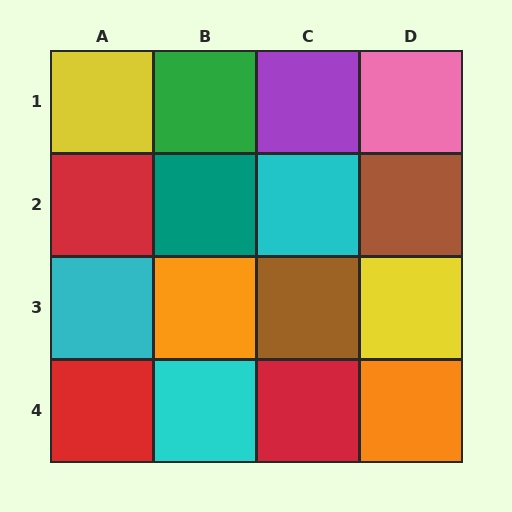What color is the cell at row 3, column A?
Cyan.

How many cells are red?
3 cells are red.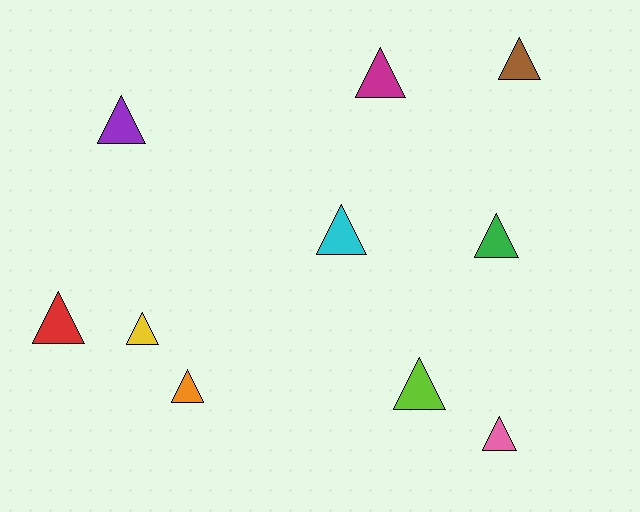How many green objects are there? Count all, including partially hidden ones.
There is 1 green object.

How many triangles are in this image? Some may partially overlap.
There are 10 triangles.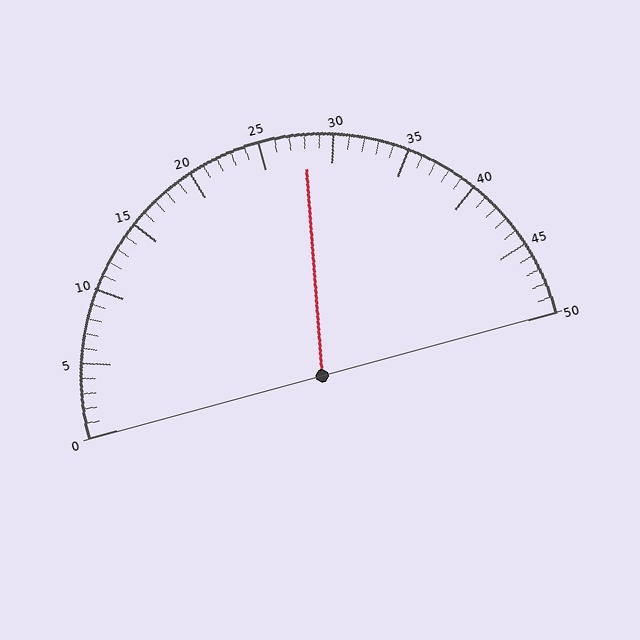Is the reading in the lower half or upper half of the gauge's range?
The reading is in the upper half of the range (0 to 50).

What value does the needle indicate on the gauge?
The needle indicates approximately 28.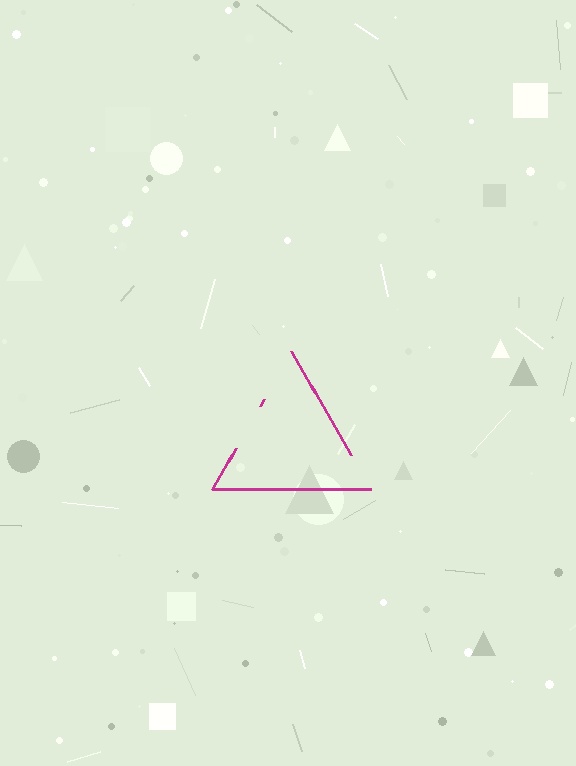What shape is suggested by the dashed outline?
The dashed outline suggests a triangle.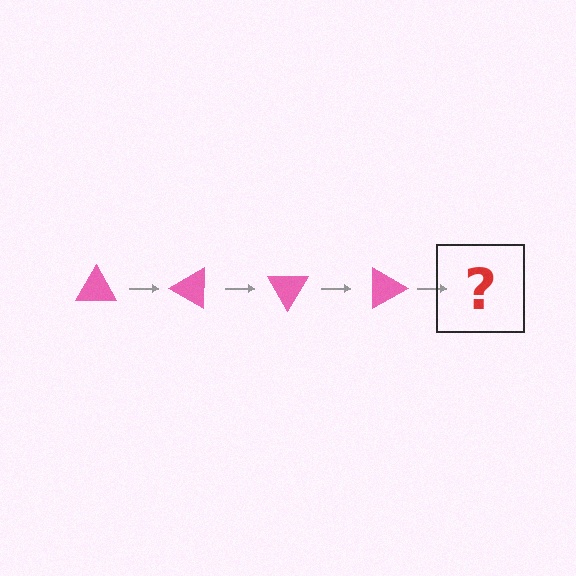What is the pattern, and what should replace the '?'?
The pattern is that the triangle rotates 30 degrees each step. The '?' should be a pink triangle rotated 120 degrees.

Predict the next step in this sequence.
The next step is a pink triangle rotated 120 degrees.